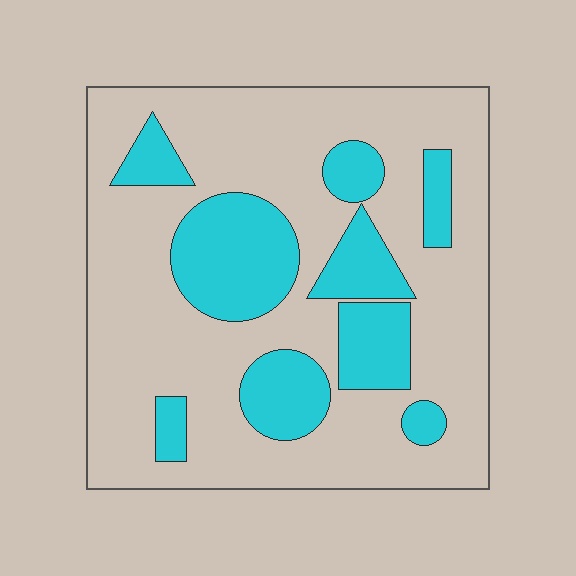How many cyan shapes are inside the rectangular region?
9.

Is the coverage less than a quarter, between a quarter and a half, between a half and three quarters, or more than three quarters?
Between a quarter and a half.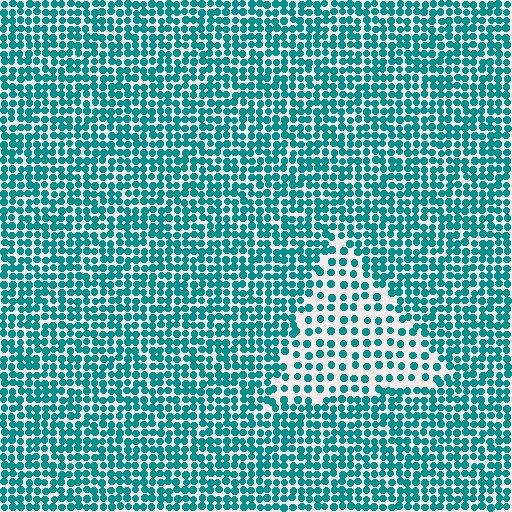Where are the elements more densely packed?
The elements are more densely packed outside the triangle boundary.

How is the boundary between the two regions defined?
The boundary is defined by a change in element density (approximately 2.0x ratio). All elements are the same color, size, and shape.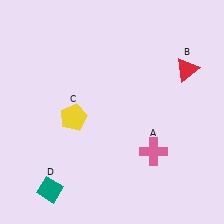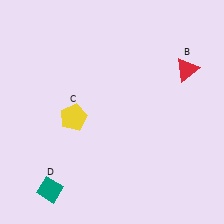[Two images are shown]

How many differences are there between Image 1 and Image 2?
There is 1 difference between the two images.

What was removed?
The pink cross (A) was removed in Image 2.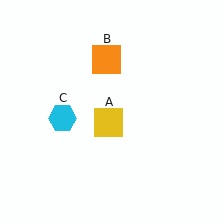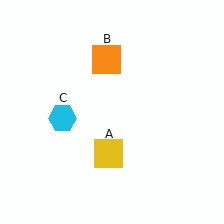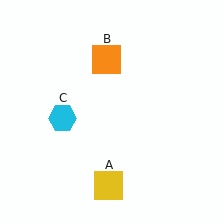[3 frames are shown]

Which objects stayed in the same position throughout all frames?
Orange square (object B) and cyan hexagon (object C) remained stationary.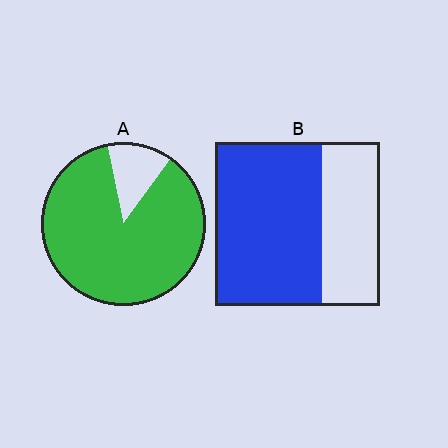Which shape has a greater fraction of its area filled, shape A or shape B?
Shape A.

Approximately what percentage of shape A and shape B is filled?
A is approximately 85% and B is approximately 65%.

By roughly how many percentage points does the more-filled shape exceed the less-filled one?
By roughly 20 percentage points (A over B).